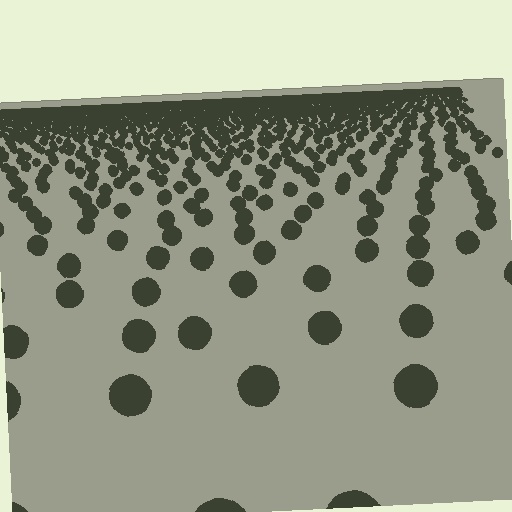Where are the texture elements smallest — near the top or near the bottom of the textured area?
Near the top.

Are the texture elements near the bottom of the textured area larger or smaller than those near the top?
Larger. Near the bottom, elements are closer to the viewer and appear at a bigger on-screen size.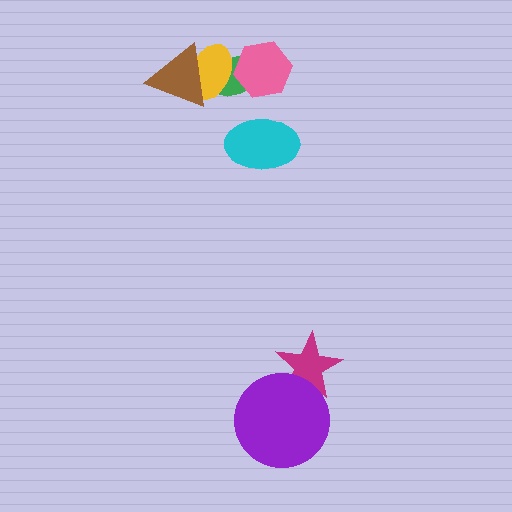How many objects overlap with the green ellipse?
3 objects overlap with the green ellipse.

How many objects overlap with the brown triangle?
2 objects overlap with the brown triangle.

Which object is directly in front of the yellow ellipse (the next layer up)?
The pink hexagon is directly in front of the yellow ellipse.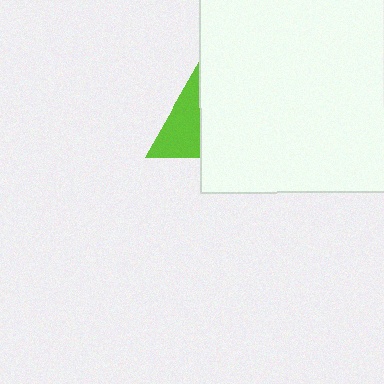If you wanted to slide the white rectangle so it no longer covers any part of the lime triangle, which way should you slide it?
Slide it right — that is the most direct way to separate the two shapes.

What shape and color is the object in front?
The object in front is a white rectangle.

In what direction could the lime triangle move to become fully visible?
The lime triangle could move left. That would shift it out from behind the white rectangle entirely.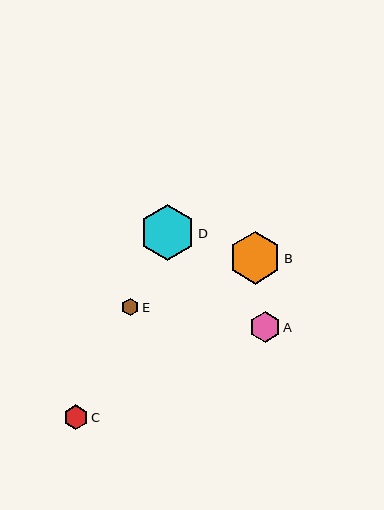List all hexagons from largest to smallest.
From largest to smallest: D, B, A, C, E.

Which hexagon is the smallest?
Hexagon E is the smallest with a size of approximately 17 pixels.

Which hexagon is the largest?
Hexagon D is the largest with a size of approximately 56 pixels.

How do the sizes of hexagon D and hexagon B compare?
Hexagon D and hexagon B are approximately the same size.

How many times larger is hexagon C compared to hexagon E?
Hexagon C is approximately 1.4 times the size of hexagon E.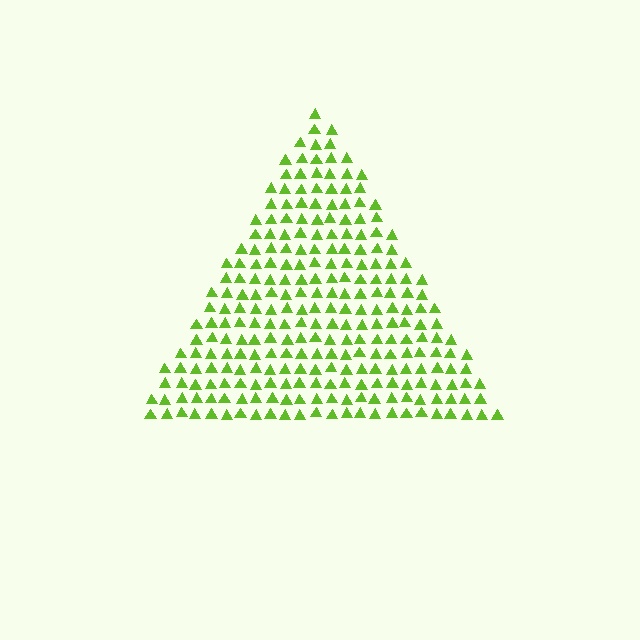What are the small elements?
The small elements are triangles.